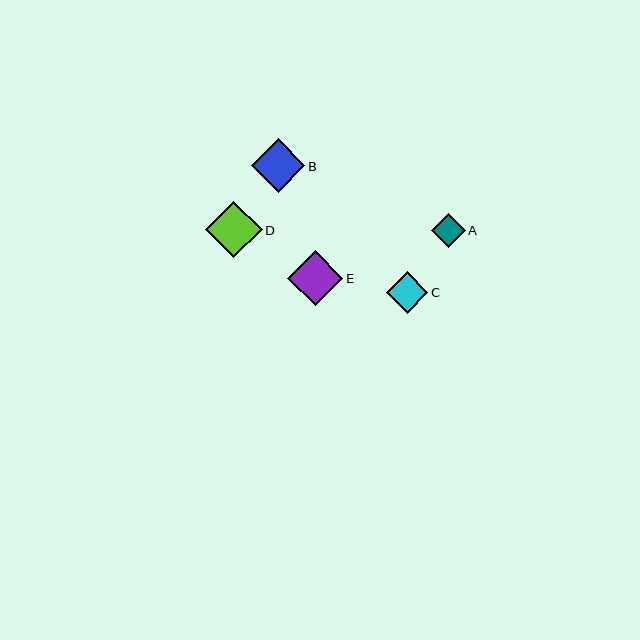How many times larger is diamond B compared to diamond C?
Diamond B is approximately 1.3 times the size of diamond C.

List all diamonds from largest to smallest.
From largest to smallest: D, E, B, C, A.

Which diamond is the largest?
Diamond D is the largest with a size of approximately 56 pixels.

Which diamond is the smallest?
Diamond A is the smallest with a size of approximately 33 pixels.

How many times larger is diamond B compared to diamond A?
Diamond B is approximately 1.6 times the size of diamond A.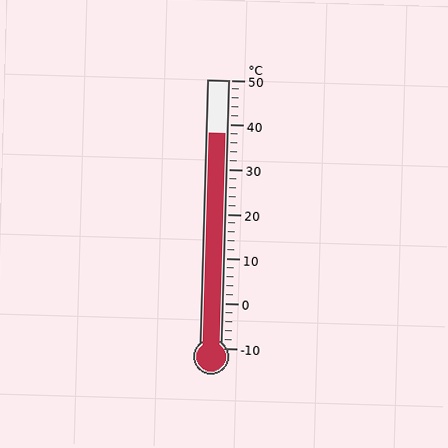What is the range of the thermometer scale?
The thermometer scale ranges from -10°C to 50°C.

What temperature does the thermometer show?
The thermometer shows approximately 38°C.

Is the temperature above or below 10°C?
The temperature is above 10°C.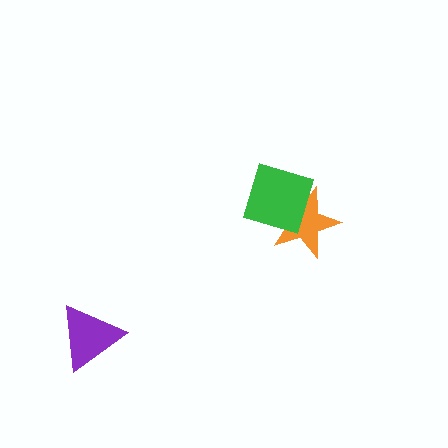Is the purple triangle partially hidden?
No, no other shape covers it.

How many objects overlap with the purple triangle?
0 objects overlap with the purple triangle.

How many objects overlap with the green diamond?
1 object overlaps with the green diamond.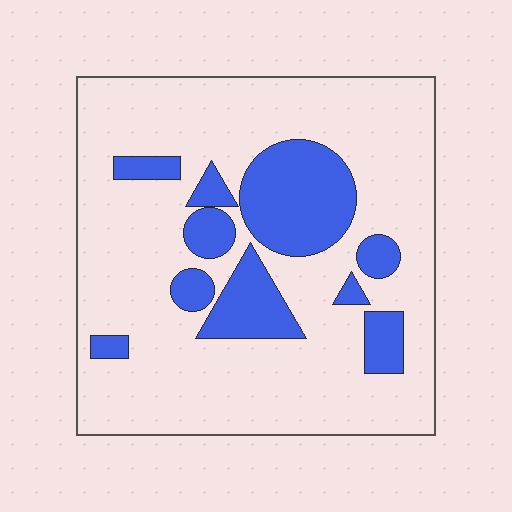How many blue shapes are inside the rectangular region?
10.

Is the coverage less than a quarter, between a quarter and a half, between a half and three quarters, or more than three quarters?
Less than a quarter.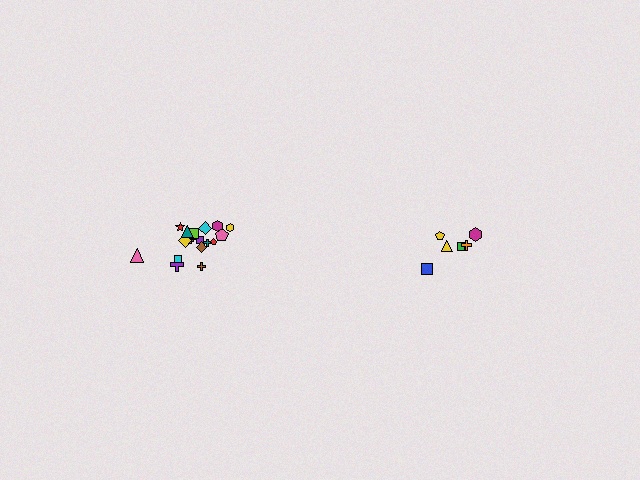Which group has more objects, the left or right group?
The left group.